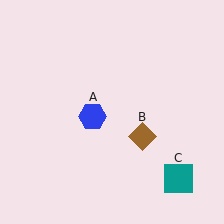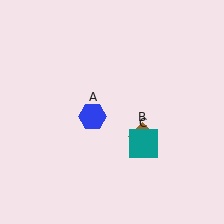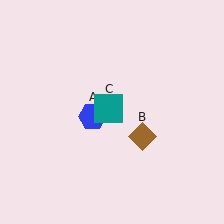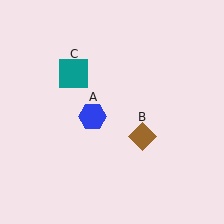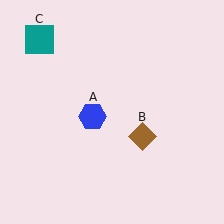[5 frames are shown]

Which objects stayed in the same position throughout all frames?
Blue hexagon (object A) and brown diamond (object B) remained stationary.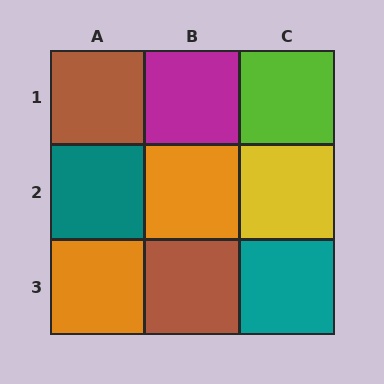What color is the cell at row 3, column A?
Orange.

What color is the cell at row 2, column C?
Yellow.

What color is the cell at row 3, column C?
Teal.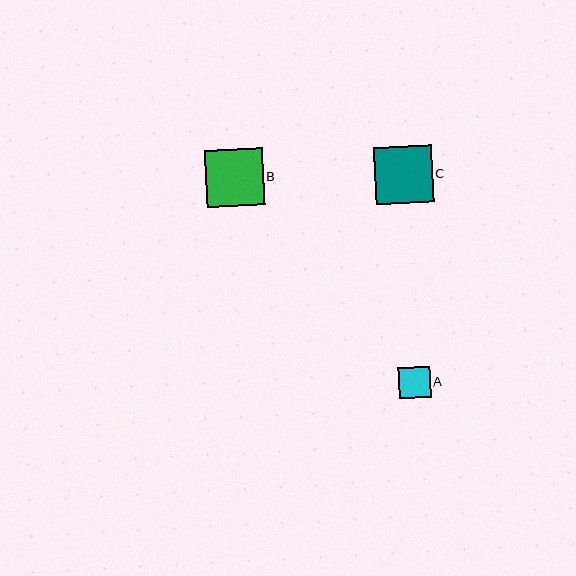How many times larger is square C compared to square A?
Square C is approximately 1.8 times the size of square A.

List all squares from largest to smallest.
From largest to smallest: C, B, A.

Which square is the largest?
Square C is the largest with a size of approximately 58 pixels.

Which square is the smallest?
Square A is the smallest with a size of approximately 31 pixels.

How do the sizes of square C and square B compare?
Square C and square B are approximately the same size.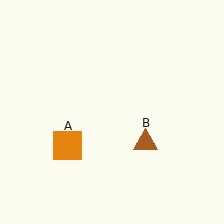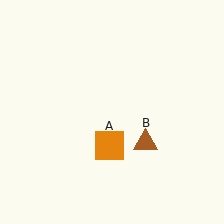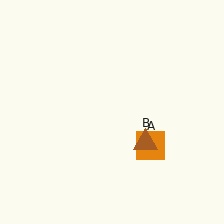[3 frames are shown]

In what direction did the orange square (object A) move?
The orange square (object A) moved right.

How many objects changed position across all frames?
1 object changed position: orange square (object A).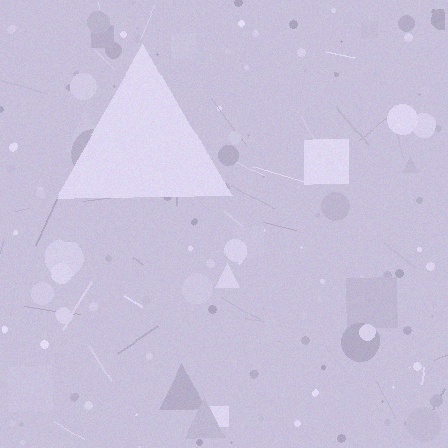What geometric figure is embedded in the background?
A triangle is embedded in the background.